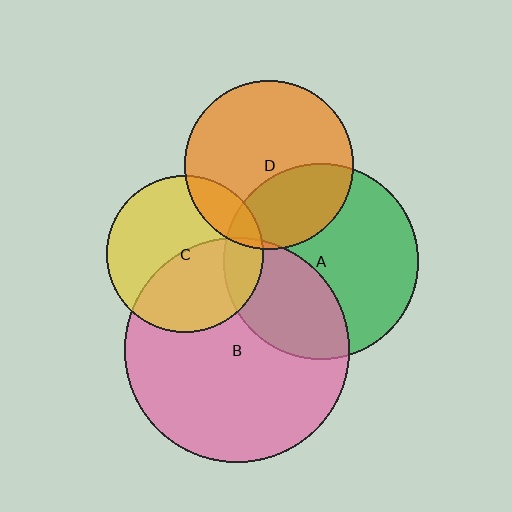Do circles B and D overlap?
Yes.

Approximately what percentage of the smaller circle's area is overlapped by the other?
Approximately 5%.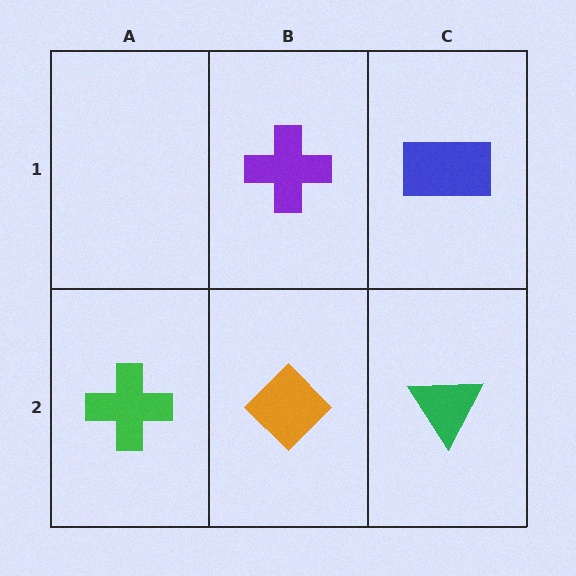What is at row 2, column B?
An orange diamond.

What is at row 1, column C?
A blue rectangle.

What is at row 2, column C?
A green triangle.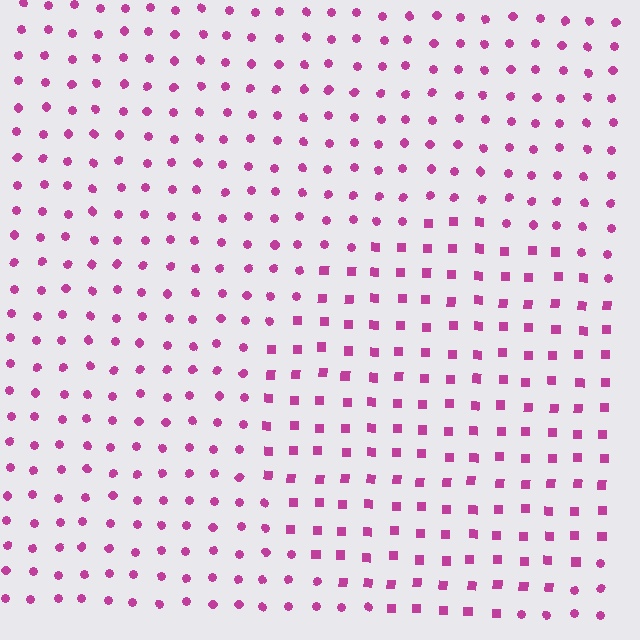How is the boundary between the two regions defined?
The boundary is defined by a change in element shape: squares inside vs. circles outside. All elements share the same color and spacing.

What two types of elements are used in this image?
The image uses squares inside the circle region and circles outside it.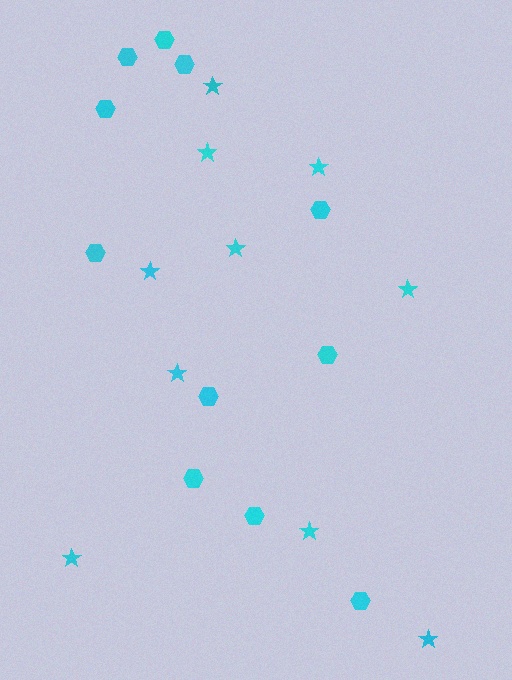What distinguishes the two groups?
There are 2 groups: one group of hexagons (11) and one group of stars (10).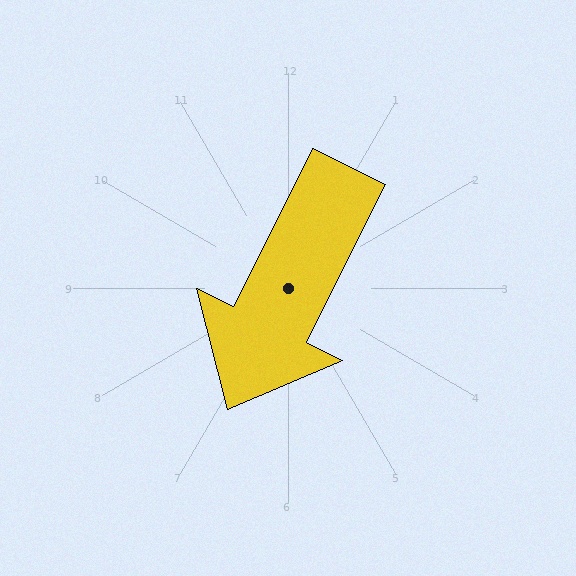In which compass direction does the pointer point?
Southwest.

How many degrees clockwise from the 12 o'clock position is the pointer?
Approximately 206 degrees.